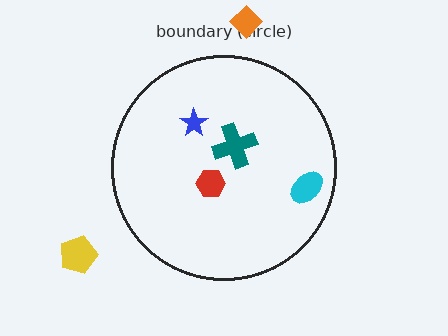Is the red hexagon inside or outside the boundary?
Inside.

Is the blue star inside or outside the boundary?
Inside.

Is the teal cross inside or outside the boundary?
Inside.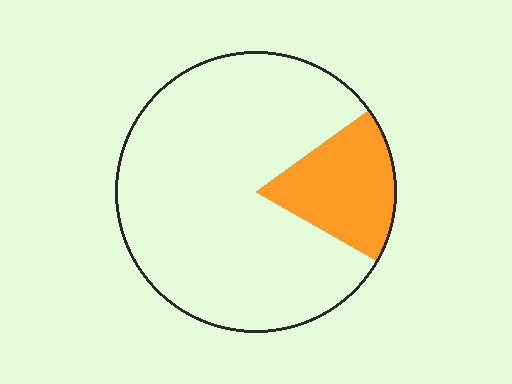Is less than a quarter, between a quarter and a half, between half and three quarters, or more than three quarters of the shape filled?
Less than a quarter.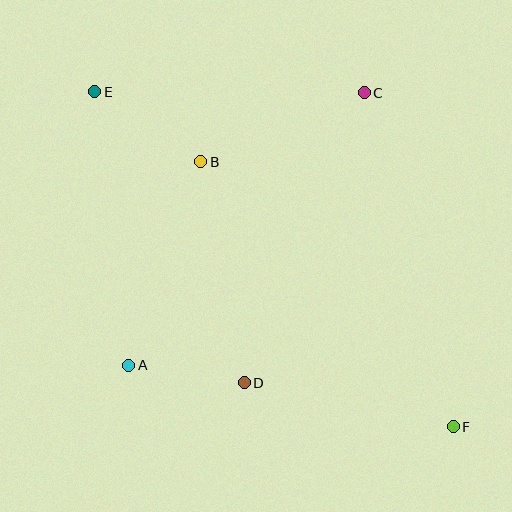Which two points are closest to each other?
Points A and D are closest to each other.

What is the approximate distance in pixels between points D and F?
The distance between D and F is approximately 213 pixels.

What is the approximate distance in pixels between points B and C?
The distance between B and C is approximately 178 pixels.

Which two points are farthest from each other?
Points E and F are farthest from each other.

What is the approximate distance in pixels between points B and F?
The distance between B and F is approximately 366 pixels.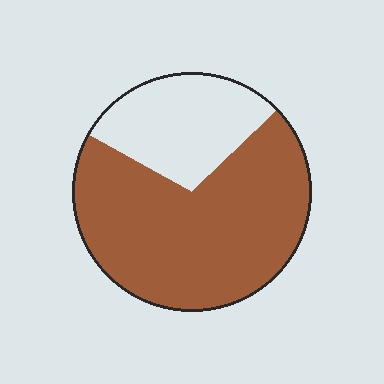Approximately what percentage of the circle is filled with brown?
Approximately 70%.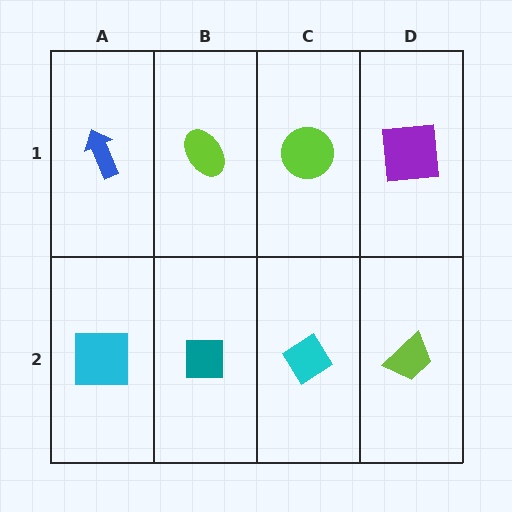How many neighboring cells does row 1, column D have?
2.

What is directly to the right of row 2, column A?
A teal square.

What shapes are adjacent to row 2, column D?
A purple square (row 1, column D), a cyan diamond (row 2, column C).